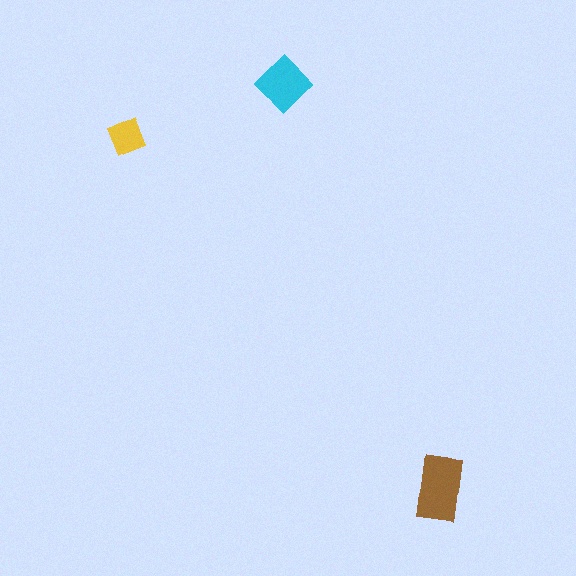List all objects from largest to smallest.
The brown rectangle, the cyan diamond, the yellow square.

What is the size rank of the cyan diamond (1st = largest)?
2nd.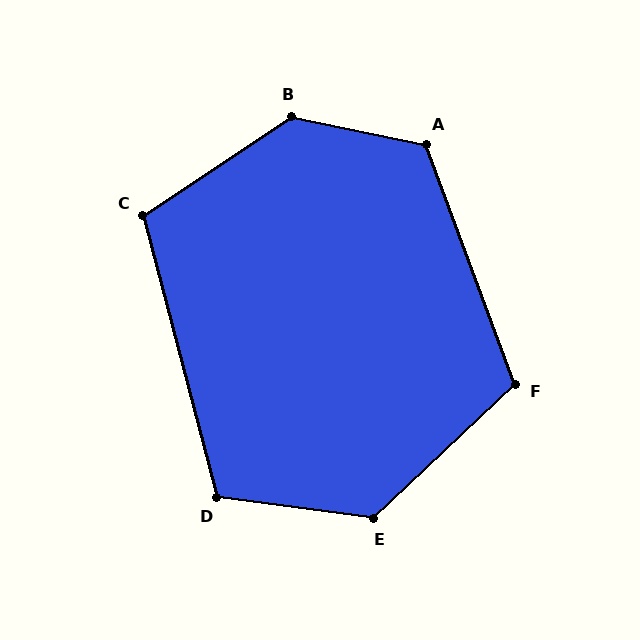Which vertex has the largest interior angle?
B, at approximately 135 degrees.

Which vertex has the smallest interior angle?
C, at approximately 109 degrees.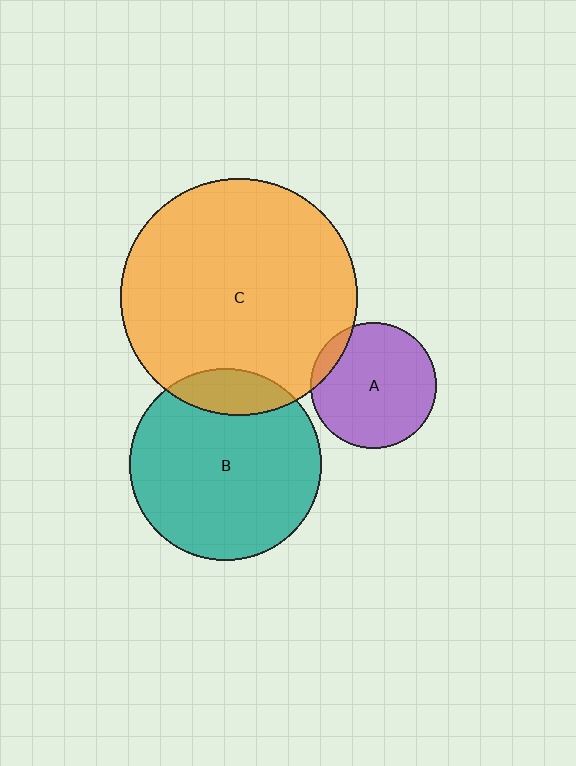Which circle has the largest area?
Circle C (orange).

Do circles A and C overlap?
Yes.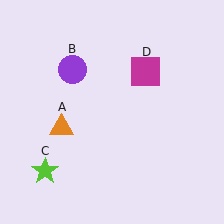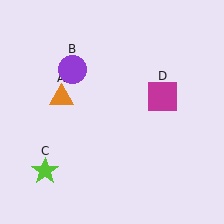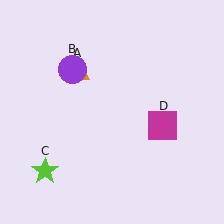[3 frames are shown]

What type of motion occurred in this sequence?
The orange triangle (object A), magenta square (object D) rotated clockwise around the center of the scene.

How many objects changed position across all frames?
2 objects changed position: orange triangle (object A), magenta square (object D).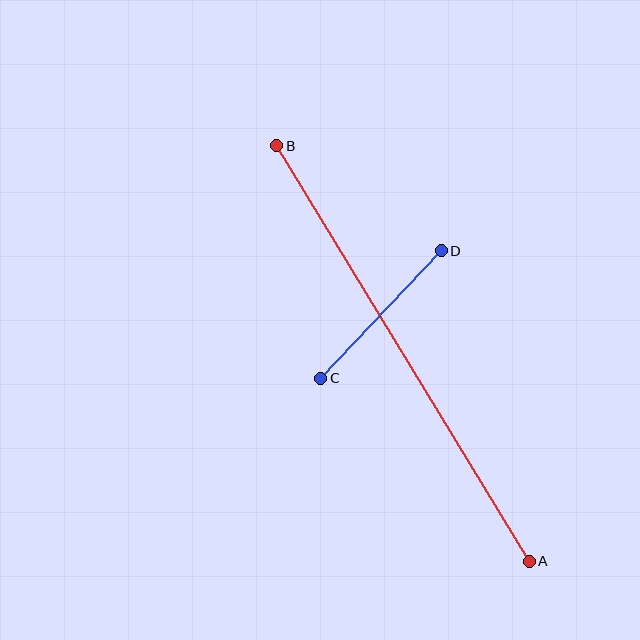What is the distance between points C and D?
The distance is approximately 175 pixels.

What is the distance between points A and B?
The distance is approximately 486 pixels.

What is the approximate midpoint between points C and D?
The midpoint is at approximately (381, 314) pixels.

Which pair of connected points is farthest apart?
Points A and B are farthest apart.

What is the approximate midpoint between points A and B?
The midpoint is at approximately (403, 354) pixels.